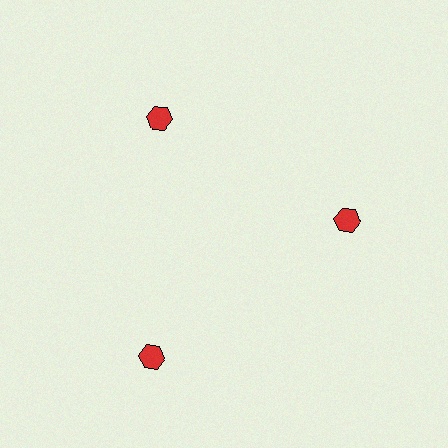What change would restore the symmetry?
The symmetry would be restored by moving it inward, back onto the ring so that all 3 hexagons sit at equal angles and equal distance from the center.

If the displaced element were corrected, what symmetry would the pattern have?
It would have 3-fold rotational symmetry — the pattern would map onto itself every 120 degrees.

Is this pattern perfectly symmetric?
No. The 3 red hexagons are arranged in a ring, but one element near the 7 o'clock position is pushed outward from the center, breaking the 3-fold rotational symmetry.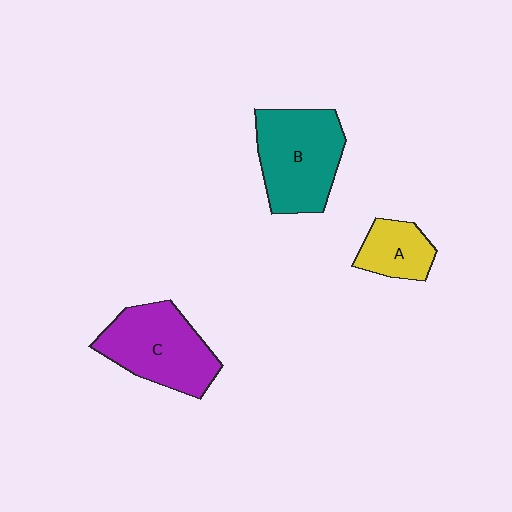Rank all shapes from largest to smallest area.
From largest to smallest: B (teal), C (purple), A (yellow).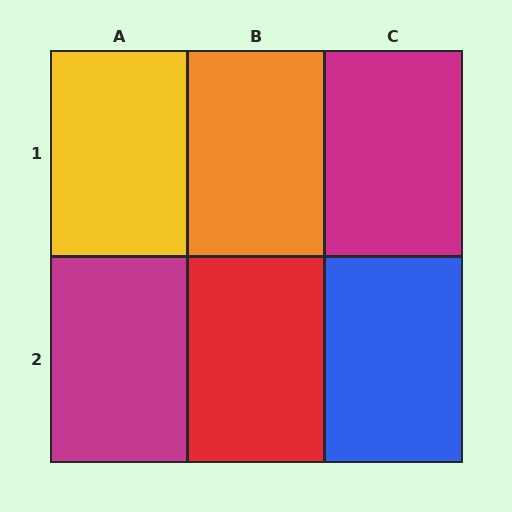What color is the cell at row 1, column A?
Yellow.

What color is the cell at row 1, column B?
Orange.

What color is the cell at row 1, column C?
Magenta.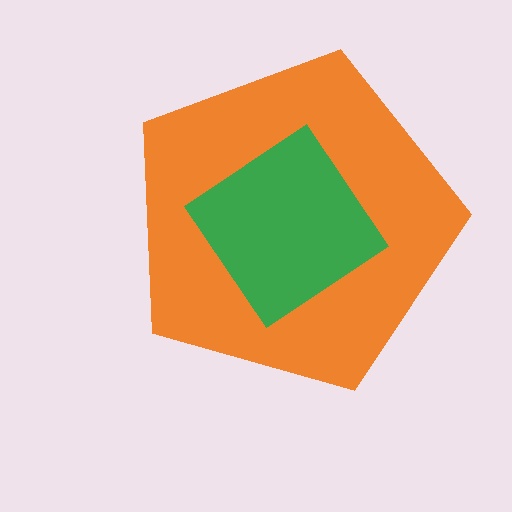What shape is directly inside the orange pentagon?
The green diamond.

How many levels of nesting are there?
2.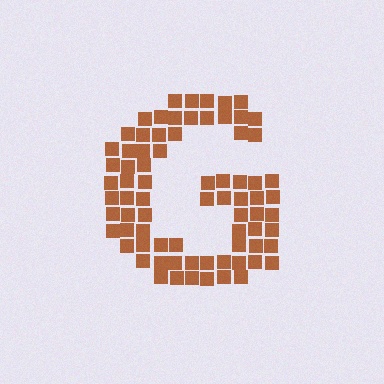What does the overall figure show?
The overall figure shows the letter G.